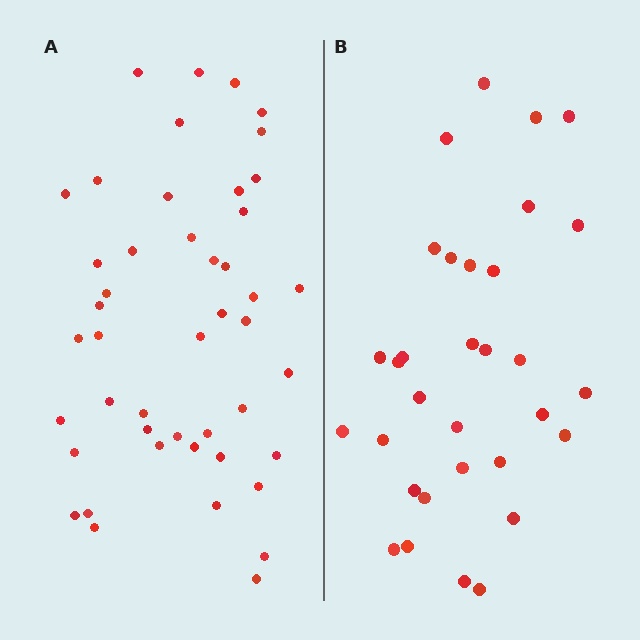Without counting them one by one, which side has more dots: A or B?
Region A (the left region) has more dots.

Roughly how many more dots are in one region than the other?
Region A has approximately 15 more dots than region B.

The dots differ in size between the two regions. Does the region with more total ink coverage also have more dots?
No. Region B has more total ink coverage because its dots are larger, but region A actually contains more individual dots. Total area can be misleading — the number of items is what matters here.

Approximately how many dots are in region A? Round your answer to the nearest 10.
About 50 dots. (The exact count is 46, which rounds to 50.)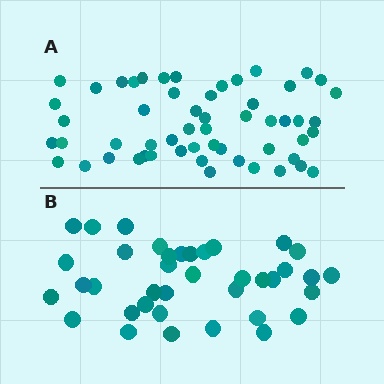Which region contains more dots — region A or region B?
Region A (the top region) has more dots.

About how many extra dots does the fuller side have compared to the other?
Region A has approximately 15 more dots than region B.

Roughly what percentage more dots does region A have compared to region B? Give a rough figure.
About 45% more.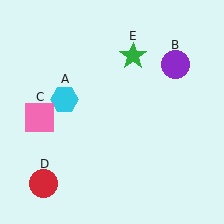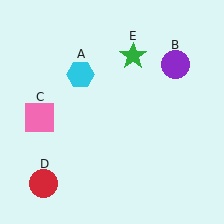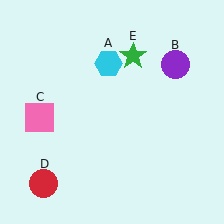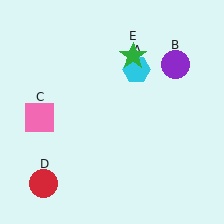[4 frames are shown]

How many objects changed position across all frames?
1 object changed position: cyan hexagon (object A).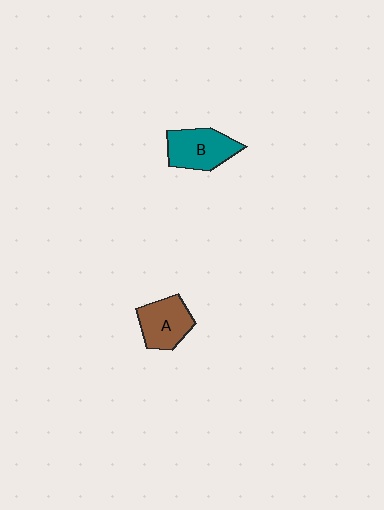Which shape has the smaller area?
Shape A (brown).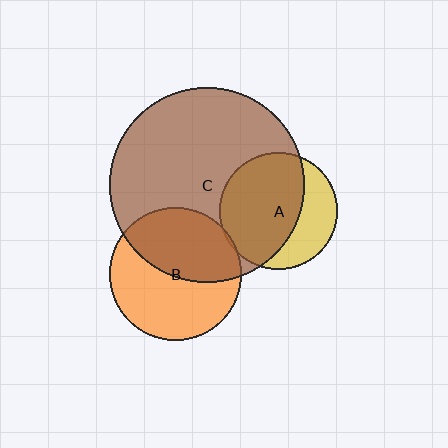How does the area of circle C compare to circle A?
Approximately 2.8 times.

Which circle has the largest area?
Circle C (brown).